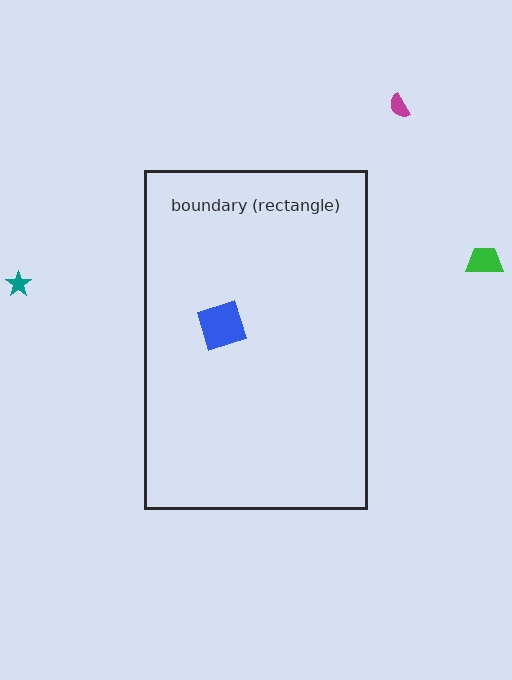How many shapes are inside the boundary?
1 inside, 3 outside.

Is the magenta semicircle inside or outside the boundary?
Outside.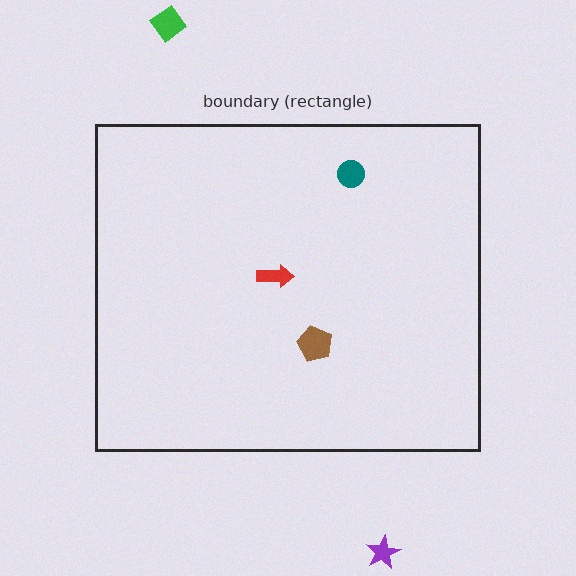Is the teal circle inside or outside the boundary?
Inside.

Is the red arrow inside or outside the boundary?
Inside.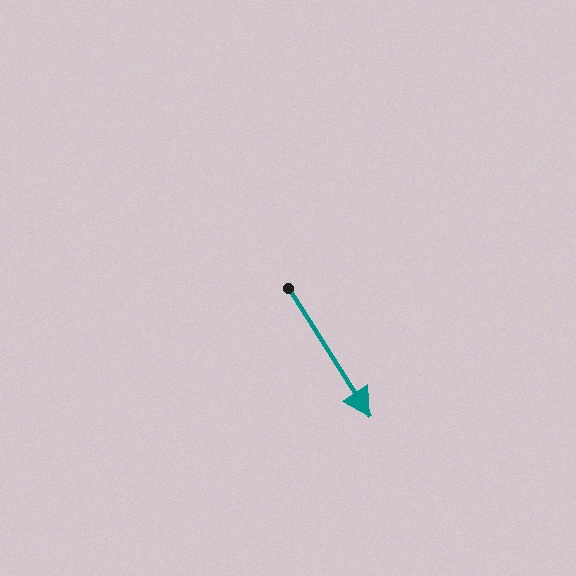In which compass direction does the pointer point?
Southeast.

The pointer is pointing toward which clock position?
Roughly 5 o'clock.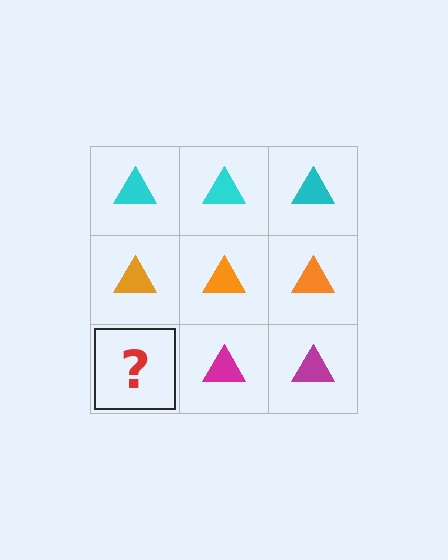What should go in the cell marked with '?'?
The missing cell should contain a magenta triangle.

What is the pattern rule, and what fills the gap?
The rule is that each row has a consistent color. The gap should be filled with a magenta triangle.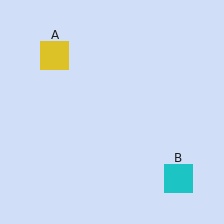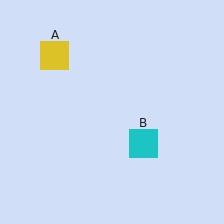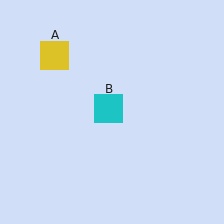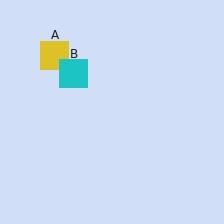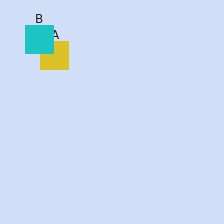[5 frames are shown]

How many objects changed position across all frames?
1 object changed position: cyan square (object B).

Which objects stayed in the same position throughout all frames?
Yellow square (object A) remained stationary.